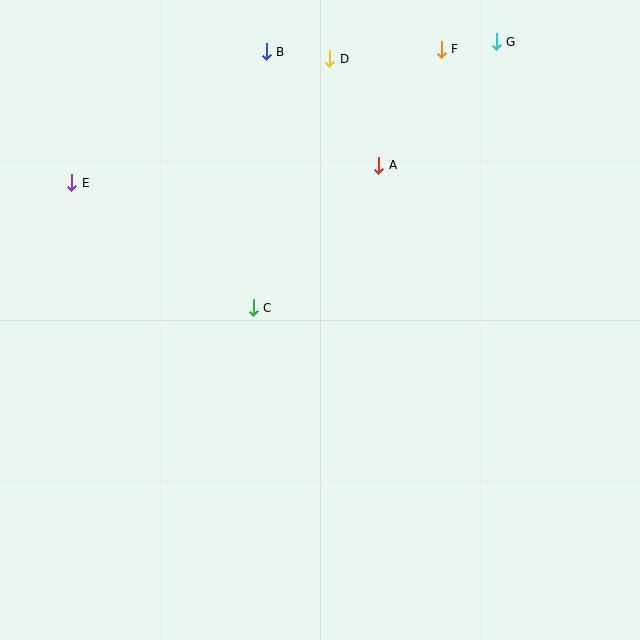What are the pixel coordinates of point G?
Point G is at (496, 42).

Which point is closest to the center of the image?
Point C at (253, 308) is closest to the center.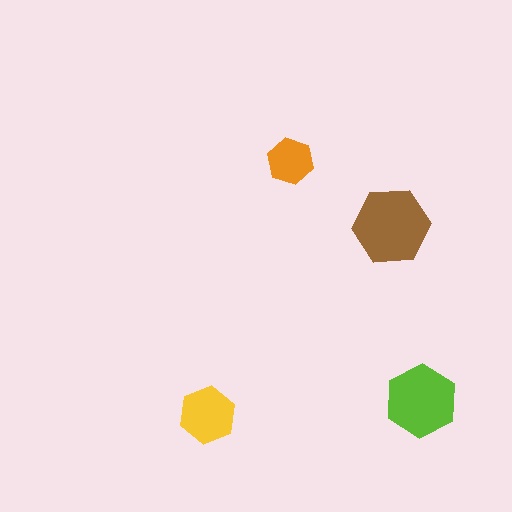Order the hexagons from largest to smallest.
the brown one, the lime one, the yellow one, the orange one.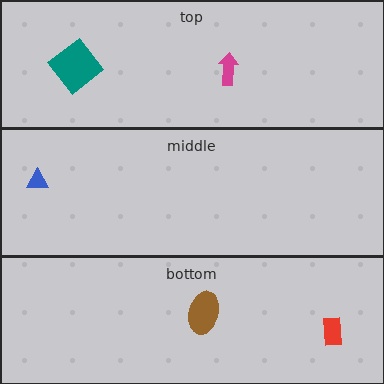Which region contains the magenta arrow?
The top region.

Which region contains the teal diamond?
The top region.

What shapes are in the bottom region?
The brown ellipse, the red rectangle.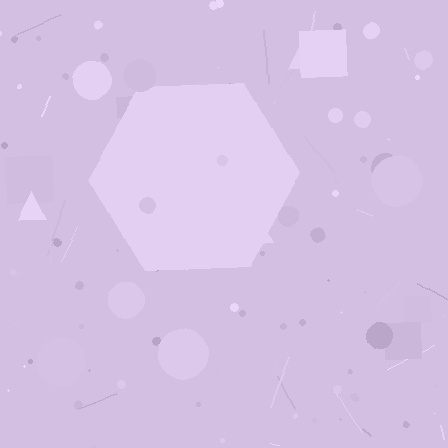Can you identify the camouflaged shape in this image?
The camouflaged shape is a hexagon.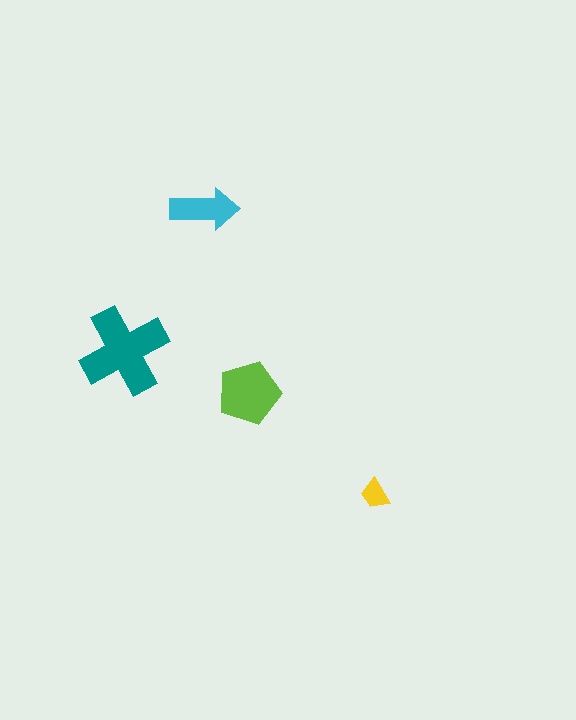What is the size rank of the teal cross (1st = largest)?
1st.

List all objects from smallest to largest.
The yellow trapezoid, the cyan arrow, the lime pentagon, the teal cross.